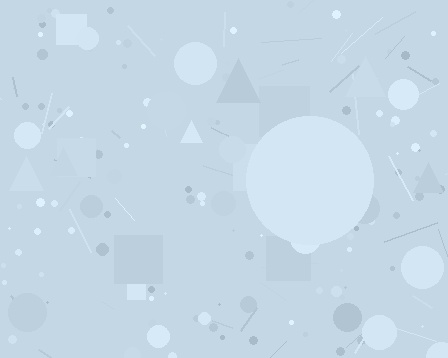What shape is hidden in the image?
A circle is hidden in the image.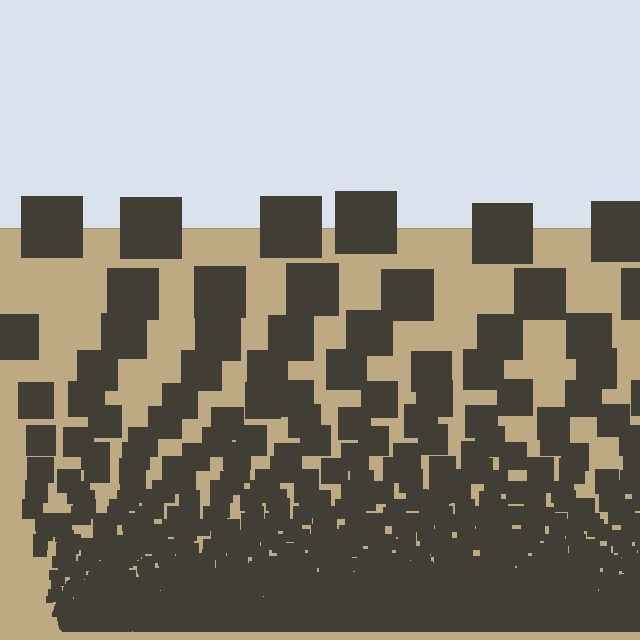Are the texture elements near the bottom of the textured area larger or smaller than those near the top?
Smaller. The gradient is inverted — elements near the bottom are smaller and denser.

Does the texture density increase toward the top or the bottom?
Density increases toward the bottom.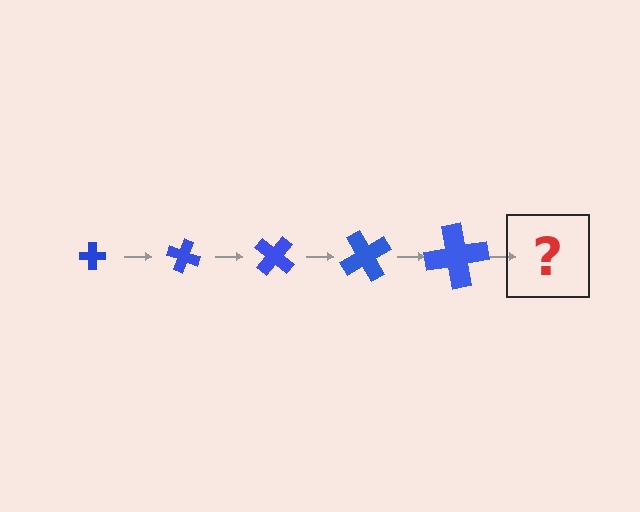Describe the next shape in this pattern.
It should be a cross, larger than the previous one and rotated 100 degrees from the start.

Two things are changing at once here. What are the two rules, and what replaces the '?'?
The two rules are that the cross grows larger each step and it rotates 20 degrees each step. The '?' should be a cross, larger than the previous one and rotated 100 degrees from the start.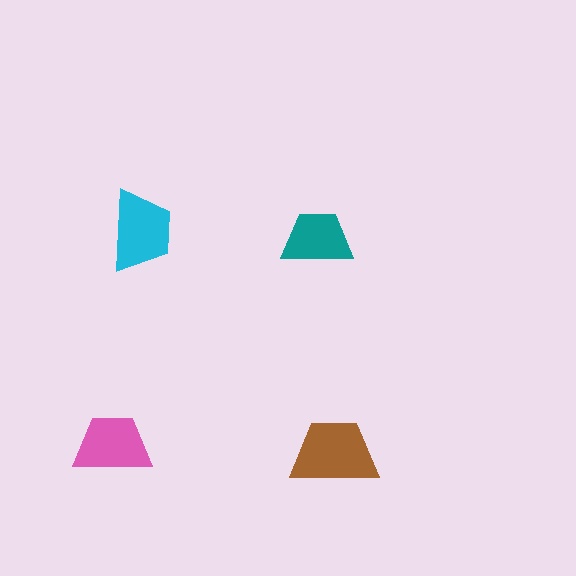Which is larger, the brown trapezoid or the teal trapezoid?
The brown one.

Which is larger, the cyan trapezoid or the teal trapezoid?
The cyan one.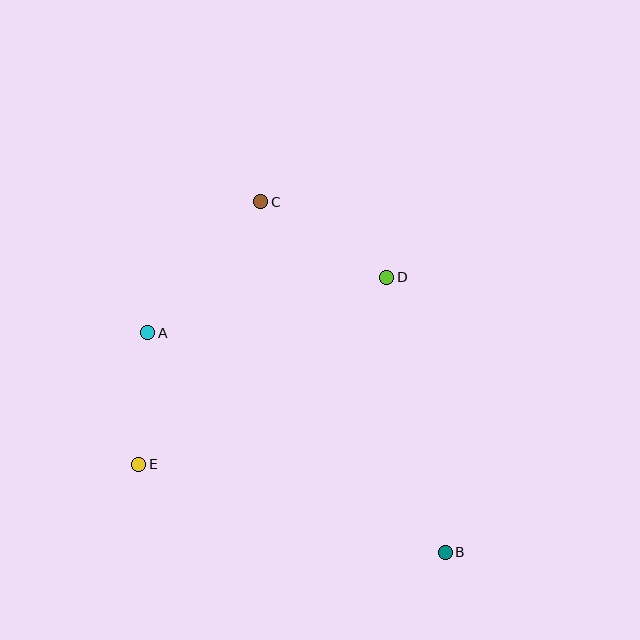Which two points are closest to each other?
Points A and E are closest to each other.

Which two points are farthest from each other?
Points B and C are farthest from each other.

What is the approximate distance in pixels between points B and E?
The distance between B and E is approximately 319 pixels.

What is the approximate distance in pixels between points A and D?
The distance between A and D is approximately 245 pixels.